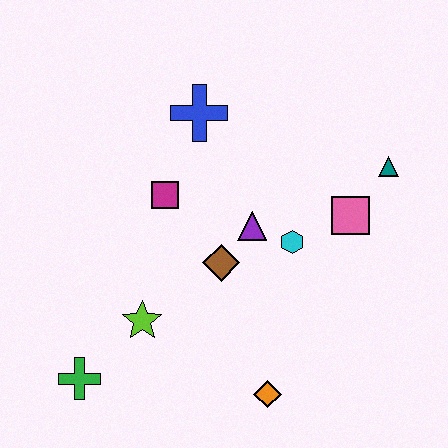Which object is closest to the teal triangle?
The pink square is closest to the teal triangle.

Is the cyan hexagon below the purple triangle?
Yes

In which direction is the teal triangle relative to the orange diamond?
The teal triangle is above the orange diamond.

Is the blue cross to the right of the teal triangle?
No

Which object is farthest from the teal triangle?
The green cross is farthest from the teal triangle.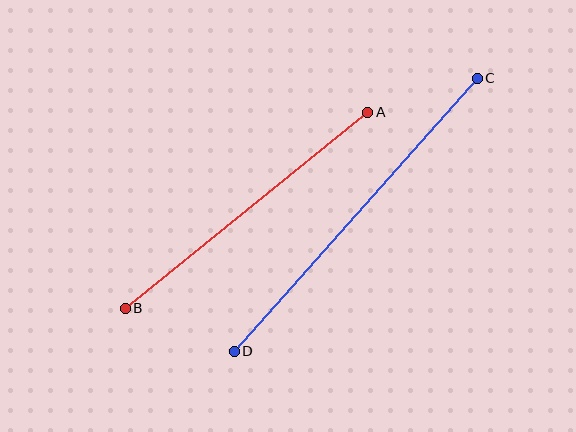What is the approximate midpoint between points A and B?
The midpoint is at approximately (246, 210) pixels.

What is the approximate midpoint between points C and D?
The midpoint is at approximately (356, 215) pixels.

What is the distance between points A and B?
The distance is approximately 312 pixels.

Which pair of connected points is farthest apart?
Points C and D are farthest apart.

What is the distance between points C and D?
The distance is approximately 365 pixels.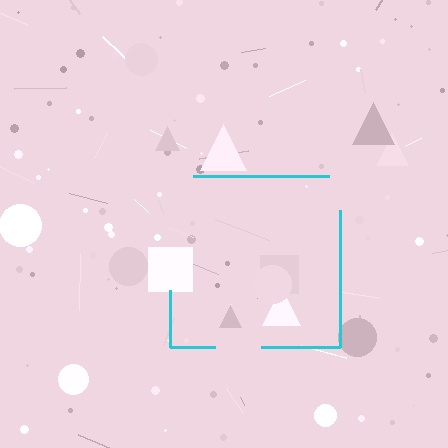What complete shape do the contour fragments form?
The contour fragments form a square.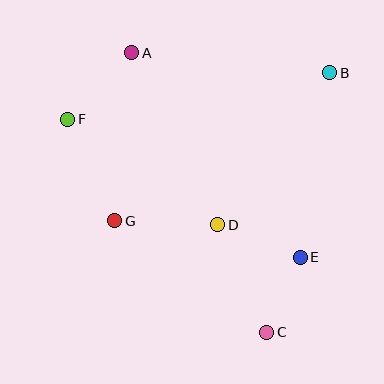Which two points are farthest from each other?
Points A and C are farthest from each other.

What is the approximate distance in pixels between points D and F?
The distance between D and F is approximately 184 pixels.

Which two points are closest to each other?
Points C and E are closest to each other.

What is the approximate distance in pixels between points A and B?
The distance between A and B is approximately 199 pixels.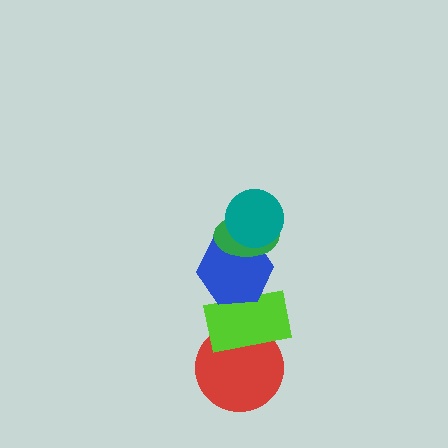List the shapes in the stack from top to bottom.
From top to bottom: the teal circle, the green ellipse, the blue hexagon, the lime rectangle, the red circle.